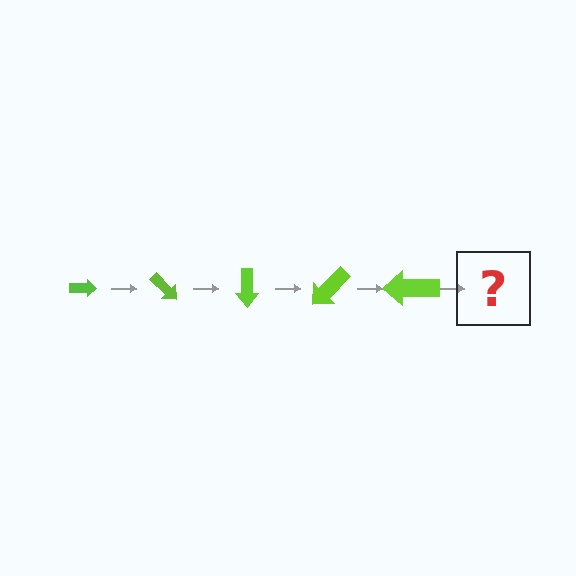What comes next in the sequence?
The next element should be an arrow, larger than the previous one and rotated 225 degrees from the start.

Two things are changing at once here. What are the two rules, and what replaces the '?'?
The two rules are that the arrow grows larger each step and it rotates 45 degrees each step. The '?' should be an arrow, larger than the previous one and rotated 225 degrees from the start.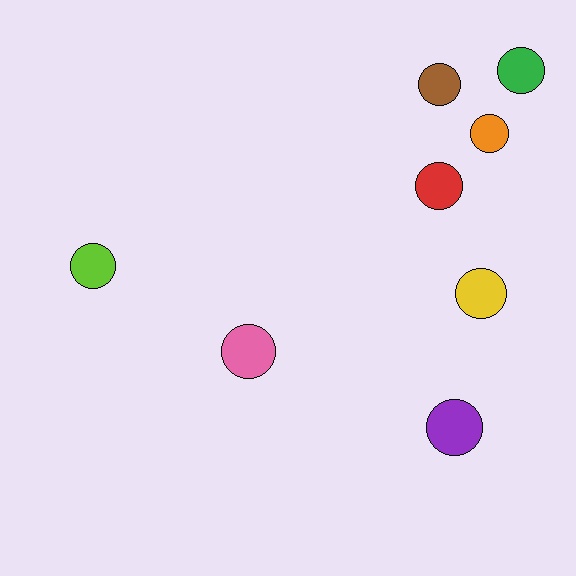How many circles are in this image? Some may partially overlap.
There are 8 circles.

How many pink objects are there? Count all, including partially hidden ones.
There is 1 pink object.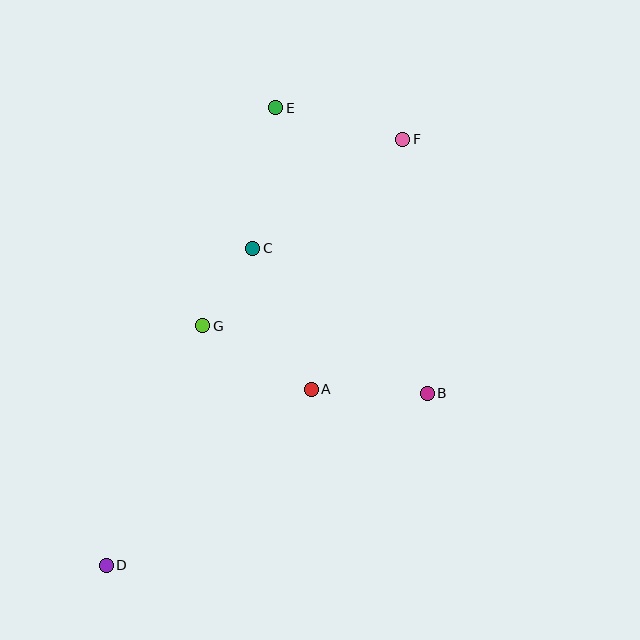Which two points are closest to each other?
Points C and G are closest to each other.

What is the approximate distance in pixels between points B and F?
The distance between B and F is approximately 255 pixels.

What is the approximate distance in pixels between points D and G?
The distance between D and G is approximately 258 pixels.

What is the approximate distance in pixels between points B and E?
The distance between B and E is approximately 324 pixels.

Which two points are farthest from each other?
Points D and F are farthest from each other.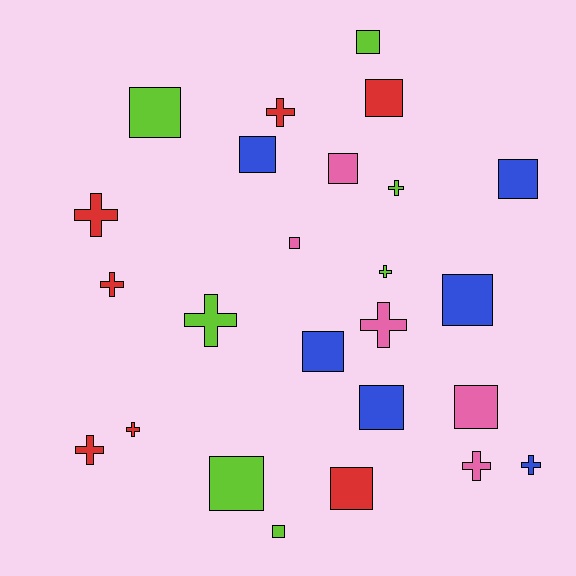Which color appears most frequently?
Lime, with 7 objects.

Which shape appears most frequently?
Square, with 14 objects.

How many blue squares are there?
There are 5 blue squares.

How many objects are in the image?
There are 25 objects.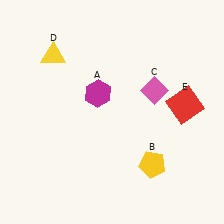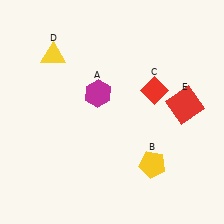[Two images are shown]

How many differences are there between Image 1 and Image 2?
There is 1 difference between the two images.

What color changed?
The diamond (C) changed from pink in Image 1 to red in Image 2.